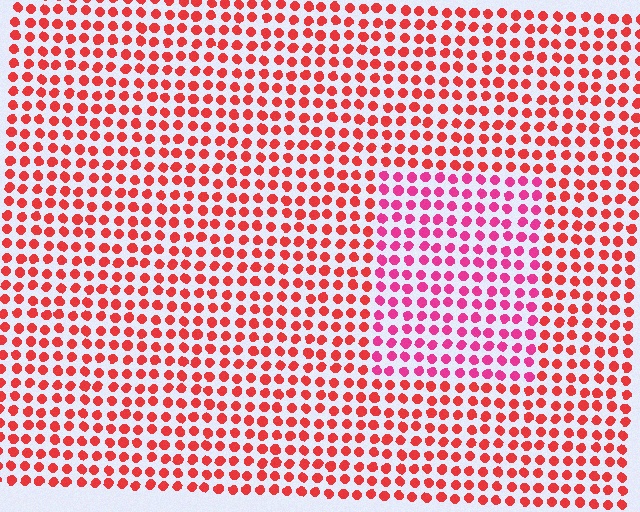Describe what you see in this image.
The image is filled with small red elements in a uniform arrangement. A rectangle-shaped region is visible where the elements are tinted to a slightly different hue, forming a subtle color boundary.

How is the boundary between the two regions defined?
The boundary is defined purely by a slight shift in hue (about 32 degrees). Spacing, size, and orientation are identical on both sides.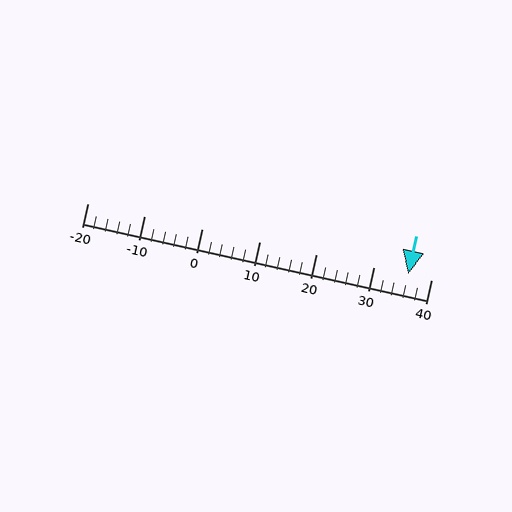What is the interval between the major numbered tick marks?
The major tick marks are spaced 10 units apart.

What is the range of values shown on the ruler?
The ruler shows values from -20 to 40.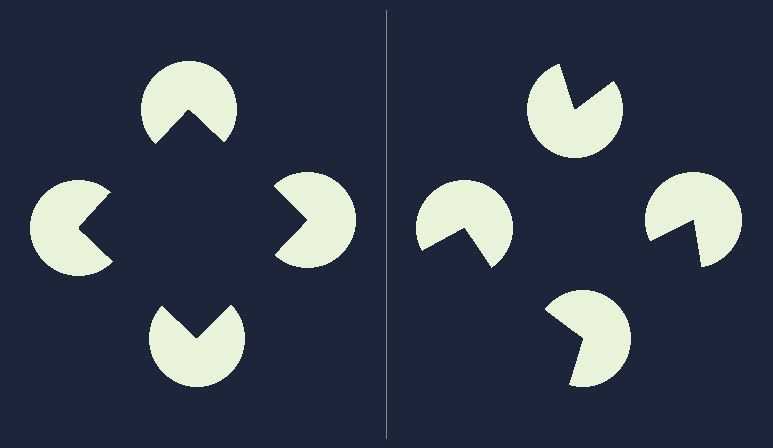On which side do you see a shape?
An illusory square appears on the left side. On the right side the wedge cuts are rotated, so no coherent shape forms.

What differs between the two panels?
The pac-man discs are positioned identically on both sides; only the wedge orientations differ. On the left they align to a square; on the right they are misaligned.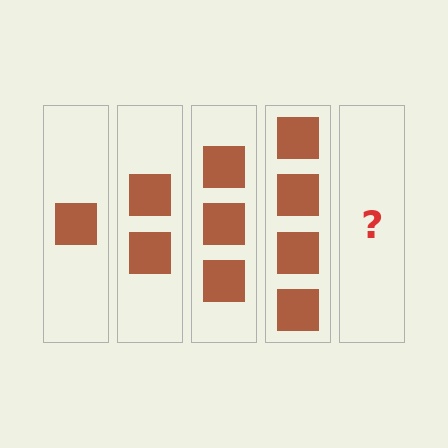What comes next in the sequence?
The next element should be 5 squares.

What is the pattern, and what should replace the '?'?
The pattern is that each step adds one more square. The '?' should be 5 squares.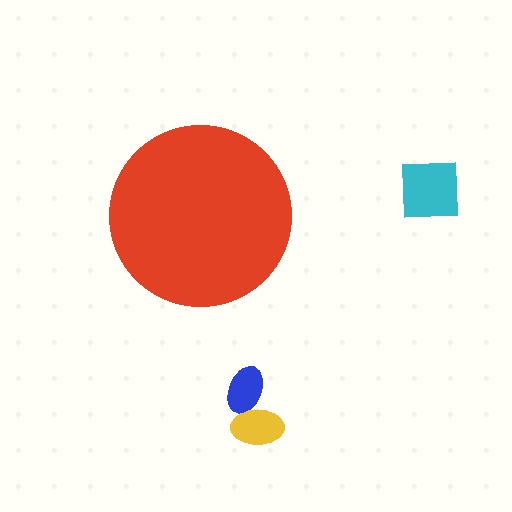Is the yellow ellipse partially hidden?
No, the yellow ellipse is fully visible.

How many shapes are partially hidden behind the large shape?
0 shapes are partially hidden.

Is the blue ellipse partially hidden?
No, the blue ellipse is fully visible.